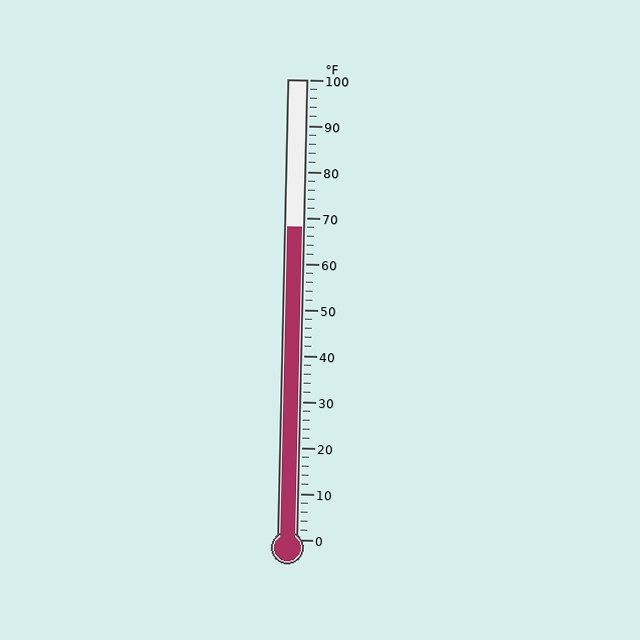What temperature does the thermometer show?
The thermometer shows approximately 68°F.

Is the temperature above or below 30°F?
The temperature is above 30°F.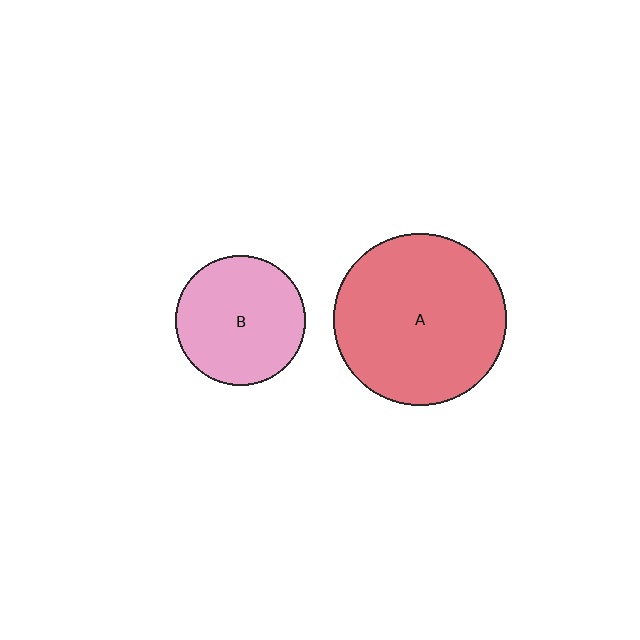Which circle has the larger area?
Circle A (red).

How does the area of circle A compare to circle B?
Approximately 1.7 times.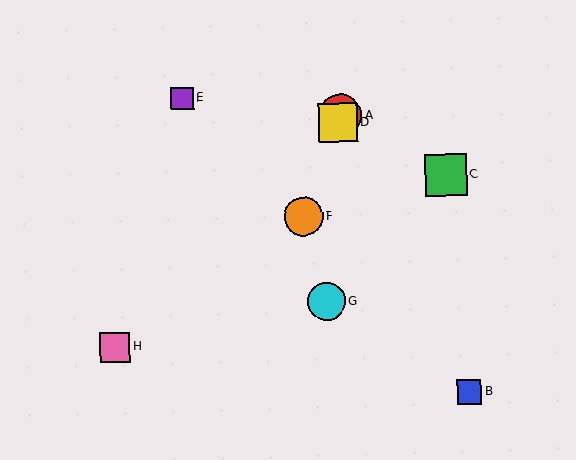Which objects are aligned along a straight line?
Objects A, D, F are aligned along a straight line.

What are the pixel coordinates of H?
Object H is at (115, 347).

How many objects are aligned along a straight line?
3 objects (A, D, F) are aligned along a straight line.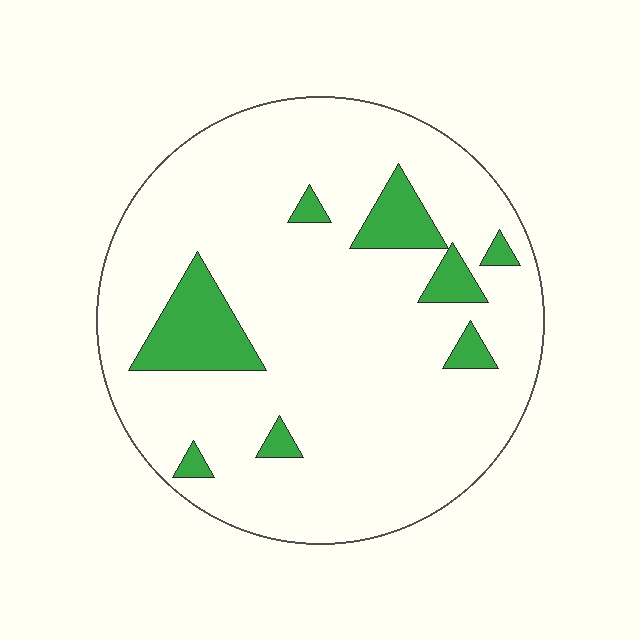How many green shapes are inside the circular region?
8.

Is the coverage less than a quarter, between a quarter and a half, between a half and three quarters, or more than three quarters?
Less than a quarter.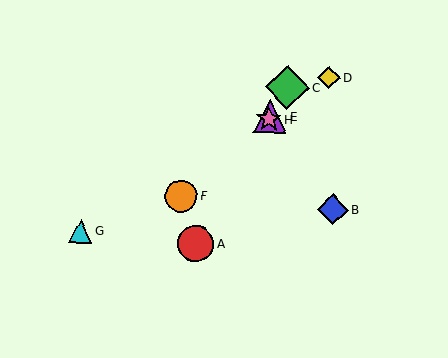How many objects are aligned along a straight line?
4 objects (A, C, E, H) are aligned along a straight line.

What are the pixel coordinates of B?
Object B is at (333, 210).